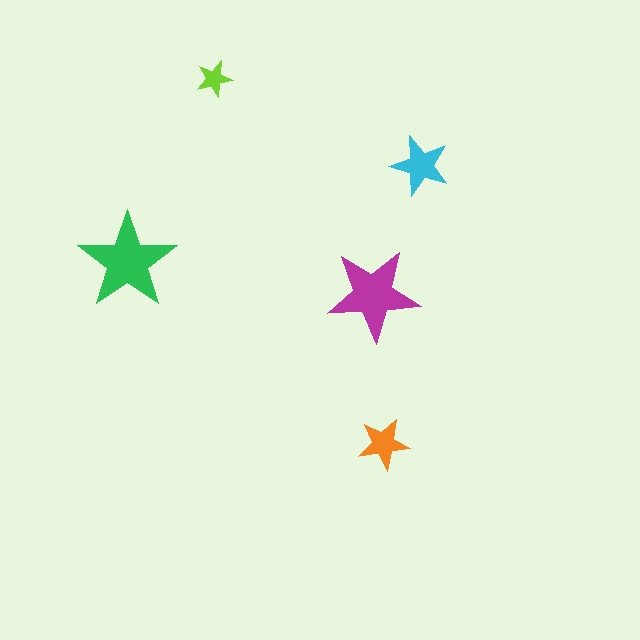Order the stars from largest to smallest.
the green one, the magenta one, the cyan one, the orange one, the lime one.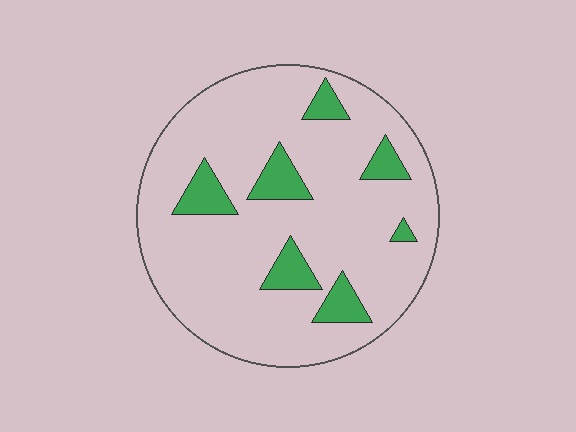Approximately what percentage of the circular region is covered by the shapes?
Approximately 15%.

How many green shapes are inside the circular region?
7.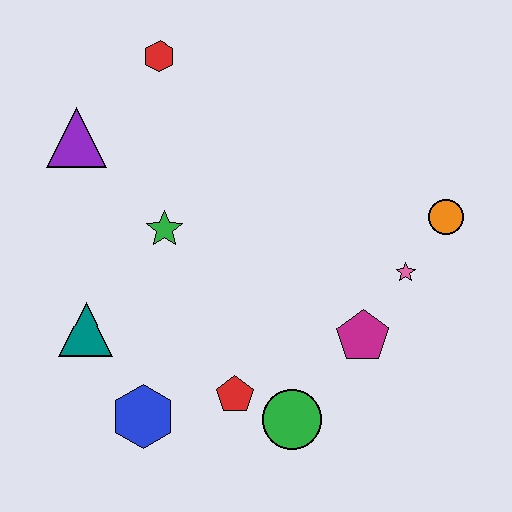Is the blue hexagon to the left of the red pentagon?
Yes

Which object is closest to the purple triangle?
The red hexagon is closest to the purple triangle.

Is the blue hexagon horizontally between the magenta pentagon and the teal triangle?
Yes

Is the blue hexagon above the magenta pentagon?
No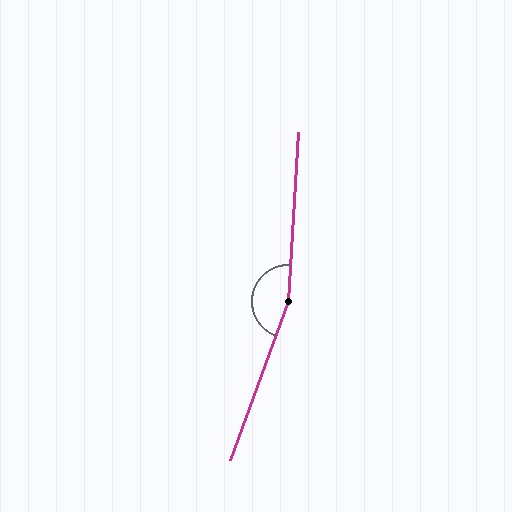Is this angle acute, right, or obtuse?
It is obtuse.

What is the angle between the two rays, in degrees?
Approximately 163 degrees.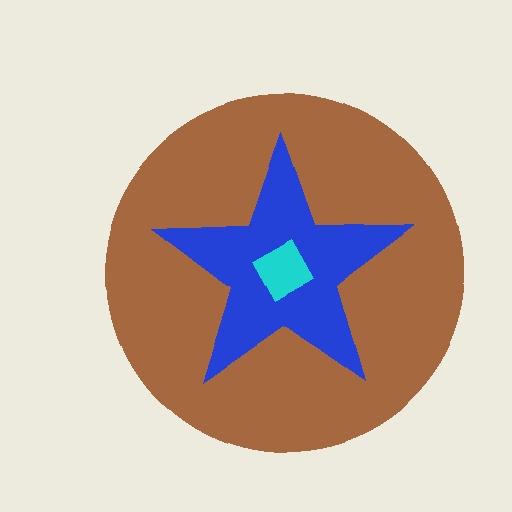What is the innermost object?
The cyan square.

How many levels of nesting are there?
3.